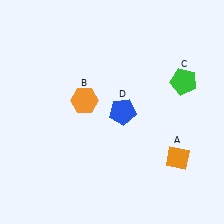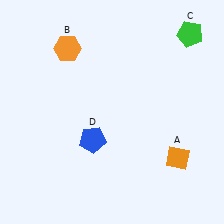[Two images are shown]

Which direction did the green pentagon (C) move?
The green pentagon (C) moved up.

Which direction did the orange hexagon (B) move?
The orange hexagon (B) moved up.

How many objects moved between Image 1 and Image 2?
3 objects moved between the two images.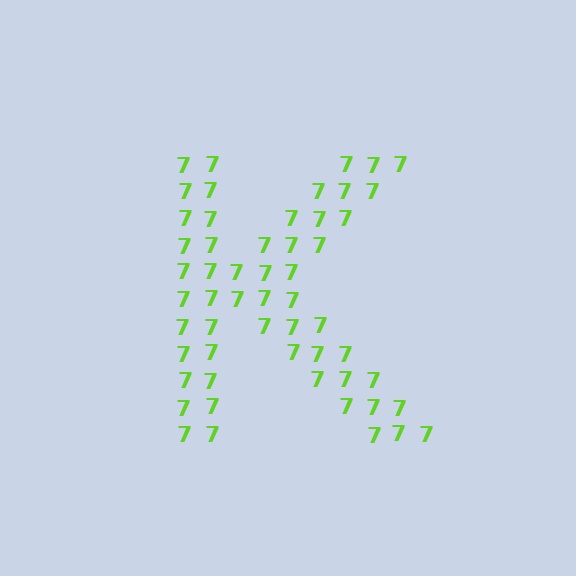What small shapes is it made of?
It is made of small digit 7's.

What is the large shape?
The large shape is the letter K.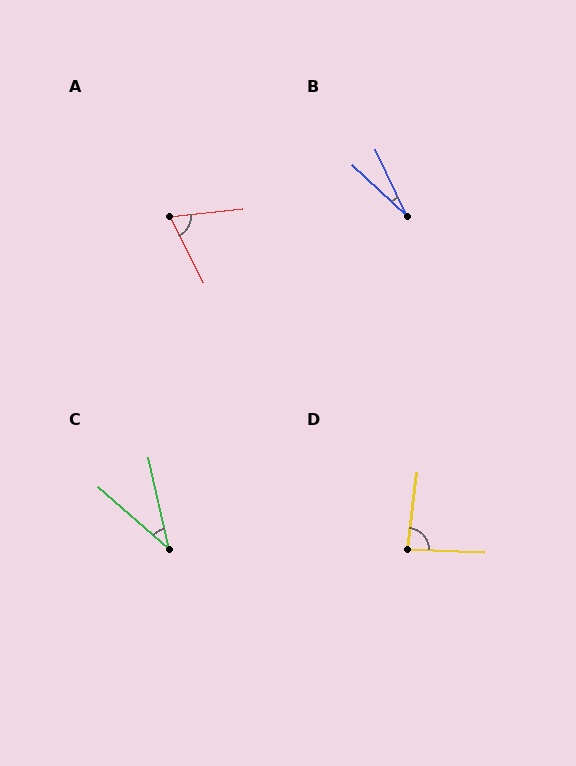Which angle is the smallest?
B, at approximately 22 degrees.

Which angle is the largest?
D, at approximately 86 degrees.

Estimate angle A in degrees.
Approximately 70 degrees.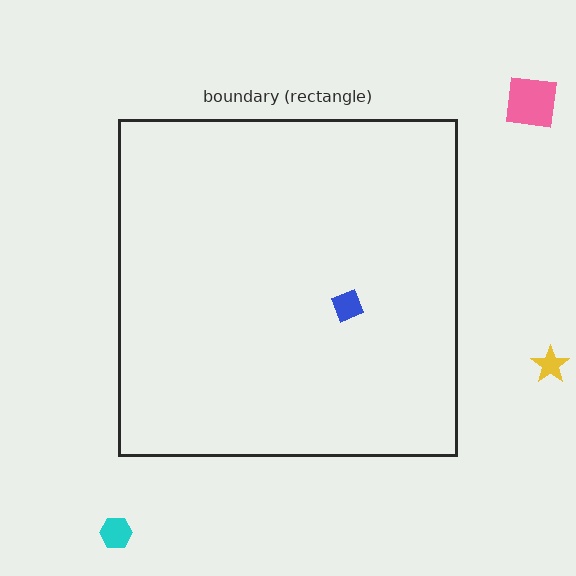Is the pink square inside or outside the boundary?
Outside.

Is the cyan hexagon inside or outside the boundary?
Outside.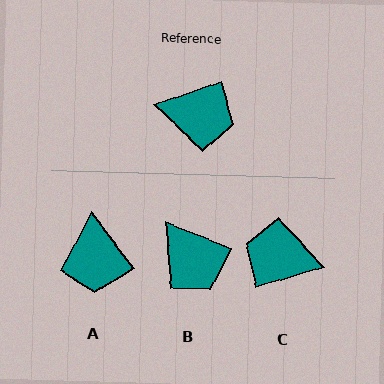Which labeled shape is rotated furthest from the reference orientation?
C, about 177 degrees away.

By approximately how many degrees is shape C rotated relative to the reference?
Approximately 177 degrees counter-clockwise.